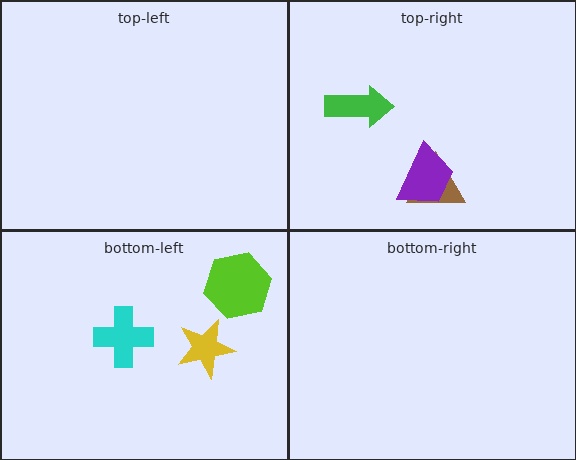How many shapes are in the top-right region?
3.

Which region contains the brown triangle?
The top-right region.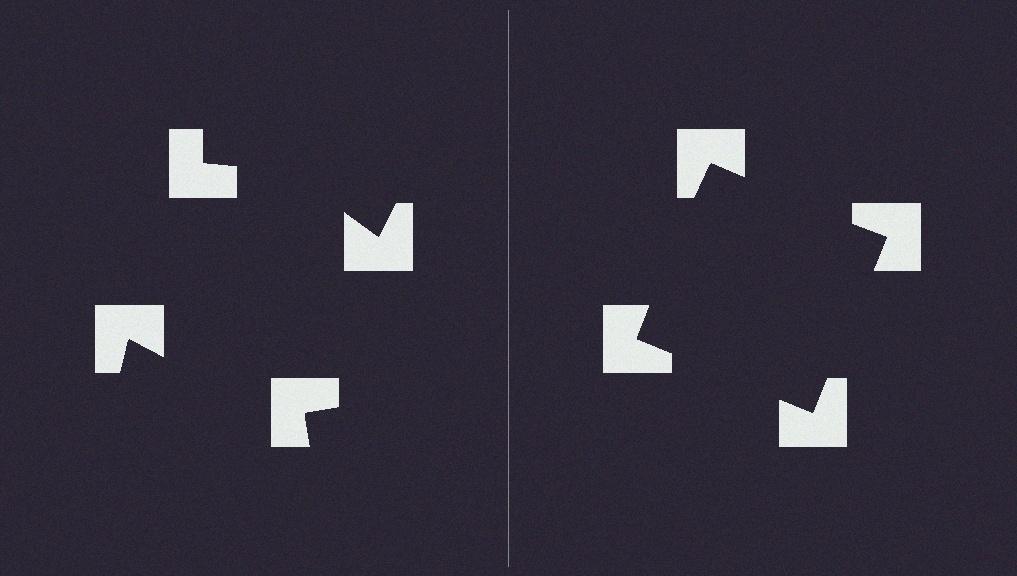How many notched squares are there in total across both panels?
8 — 4 on each side.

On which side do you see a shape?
An illusory square appears on the right side. On the left side the wedge cuts are rotated, so no coherent shape forms.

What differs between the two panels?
The notched squares are positioned identically on both sides; only the wedge orientations differ. On the right they align to a square; on the left they are misaligned.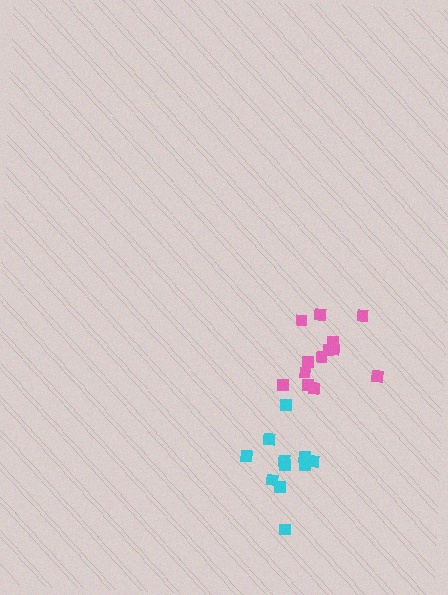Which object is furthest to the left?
The cyan cluster is leftmost.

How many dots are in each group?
Group 1: 11 dots, Group 2: 13 dots (24 total).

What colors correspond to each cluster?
The clusters are colored: cyan, pink.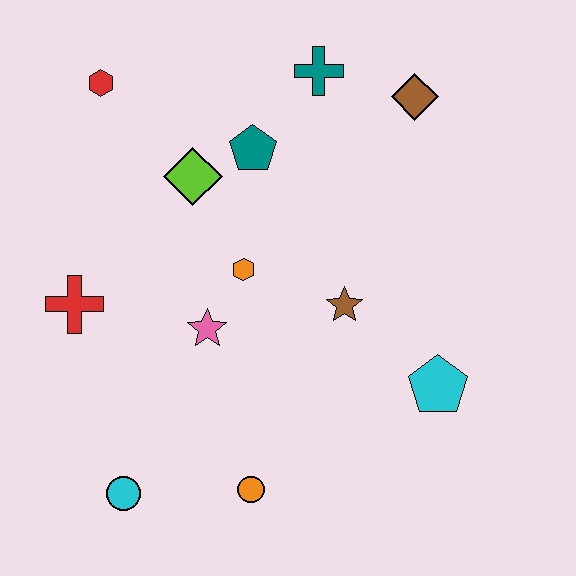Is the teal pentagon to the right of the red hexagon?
Yes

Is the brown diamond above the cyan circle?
Yes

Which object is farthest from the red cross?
The brown diamond is farthest from the red cross.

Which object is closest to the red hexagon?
The lime diamond is closest to the red hexagon.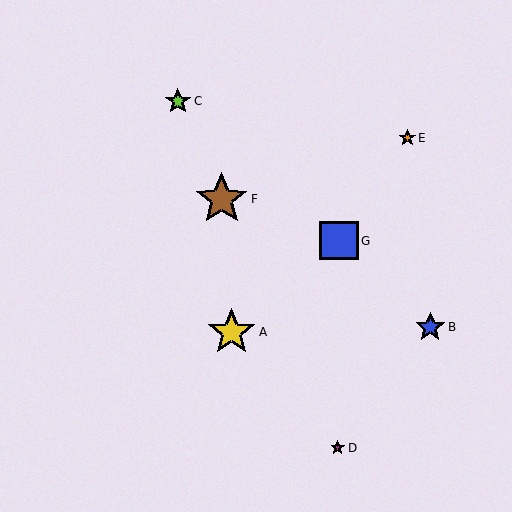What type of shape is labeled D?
Shape D is a magenta star.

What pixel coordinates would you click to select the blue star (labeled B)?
Click at (430, 327) to select the blue star B.